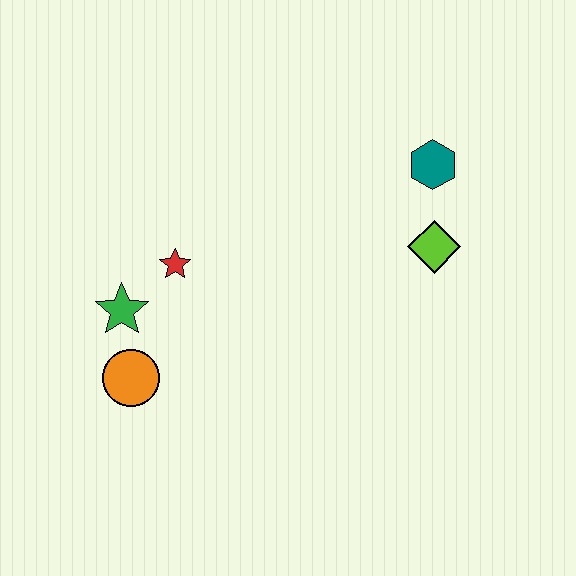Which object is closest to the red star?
The green star is closest to the red star.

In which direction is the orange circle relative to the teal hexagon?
The orange circle is to the left of the teal hexagon.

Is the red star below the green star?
No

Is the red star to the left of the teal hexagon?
Yes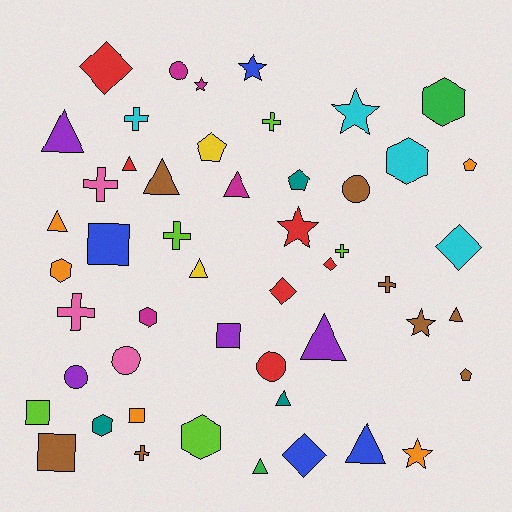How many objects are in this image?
There are 50 objects.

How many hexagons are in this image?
There are 6 hexagons.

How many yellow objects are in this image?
There are 2 yellow objects.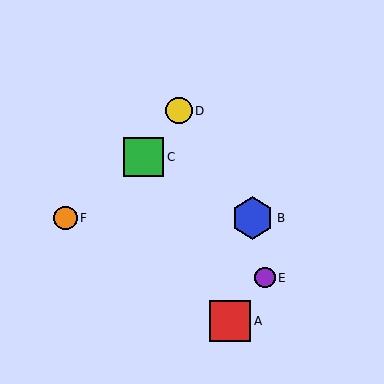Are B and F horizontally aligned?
Yes, both are at y≈218.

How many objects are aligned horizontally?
2 objects (B, F) are aligned horizontally.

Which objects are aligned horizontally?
Objects B, F are aligned horizontally.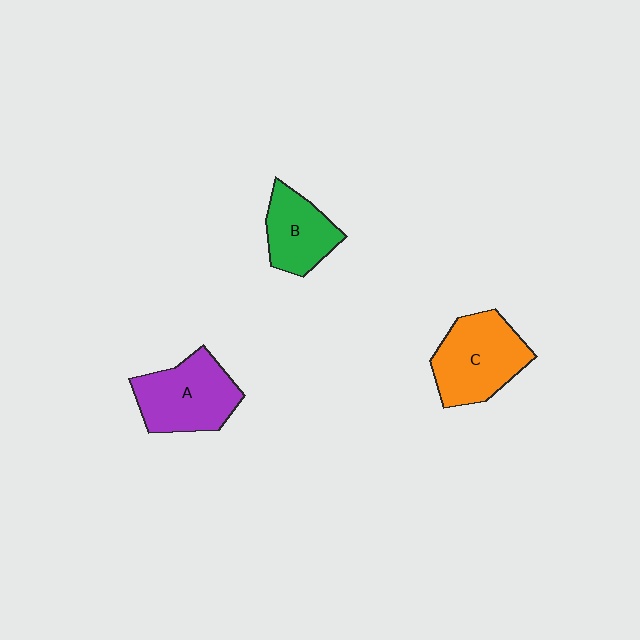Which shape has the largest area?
Shape C (orange).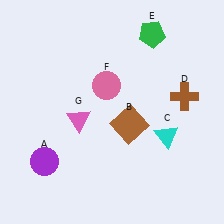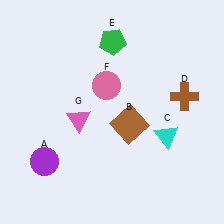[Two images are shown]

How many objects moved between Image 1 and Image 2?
1 object moved between the two images.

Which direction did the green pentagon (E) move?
The green pentagon (E) moved left.